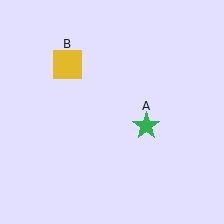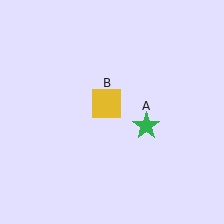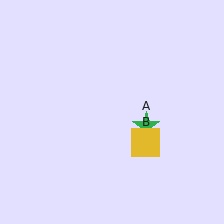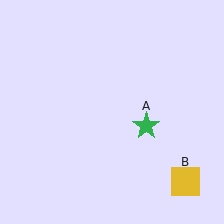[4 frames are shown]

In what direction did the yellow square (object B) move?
The yellow square (object B) moved down and to the right.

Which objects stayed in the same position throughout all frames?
Green star (object A) remained stationary.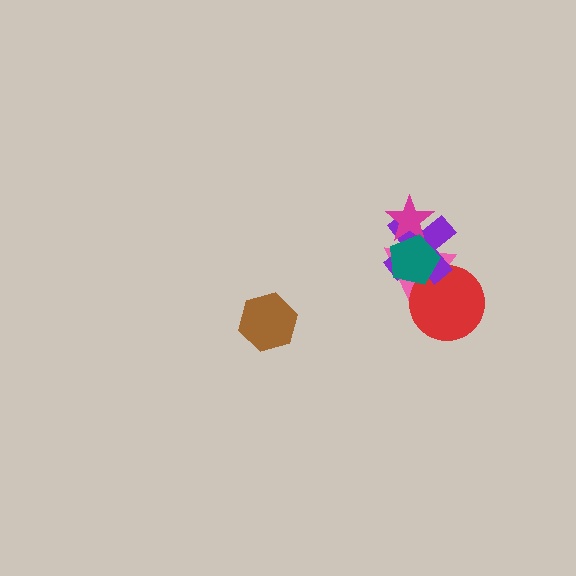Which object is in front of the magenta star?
The teal pentagon is in front of the magenta star.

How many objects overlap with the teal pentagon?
4 objects overlap with the teal pentagon.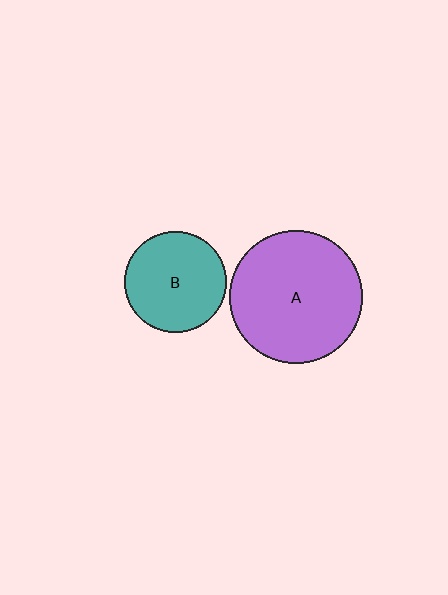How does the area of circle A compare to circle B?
Approximately 1.7 times.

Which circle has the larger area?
Circle A (purple).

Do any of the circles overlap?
No, none of the circles overlap.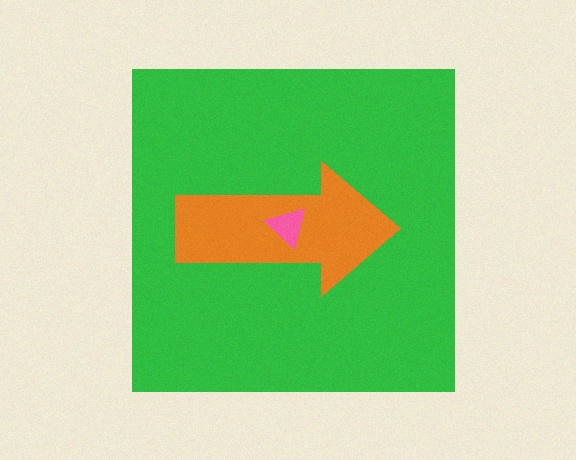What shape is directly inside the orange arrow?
The pink triangle.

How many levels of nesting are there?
3.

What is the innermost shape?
The pink triangle.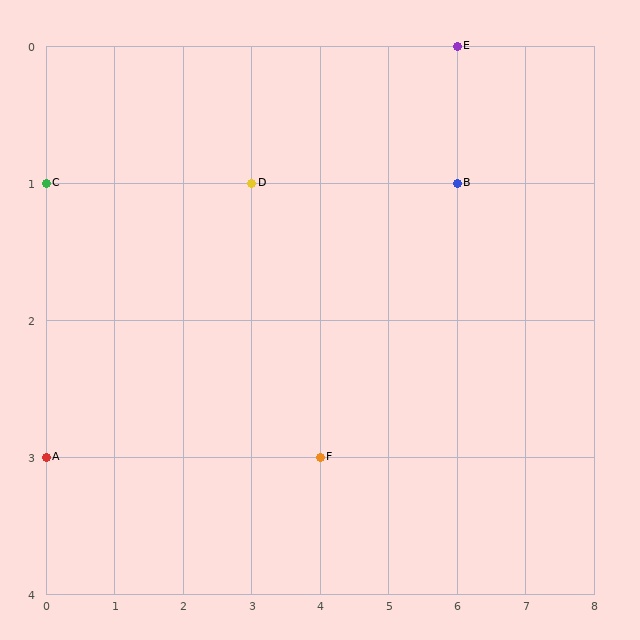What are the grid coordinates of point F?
Point F is at grid coordinates (4, 3).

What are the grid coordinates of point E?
Point E is at grid coordinates (6, 0).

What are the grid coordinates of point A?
Point A is at grid coordinates (0, 3).